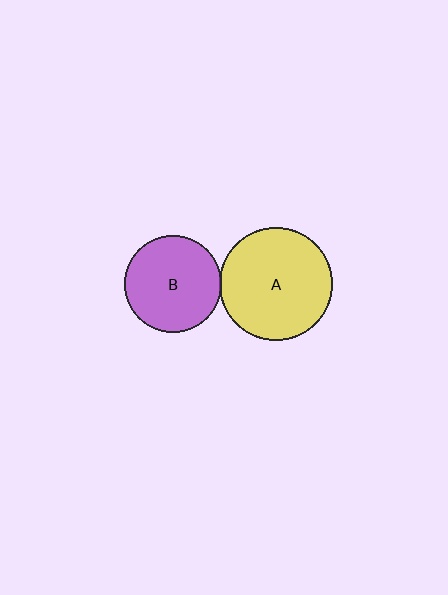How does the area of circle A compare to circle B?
Approximately 1.4 times.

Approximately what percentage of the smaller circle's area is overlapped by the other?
Approximately 5%.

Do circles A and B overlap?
Yes.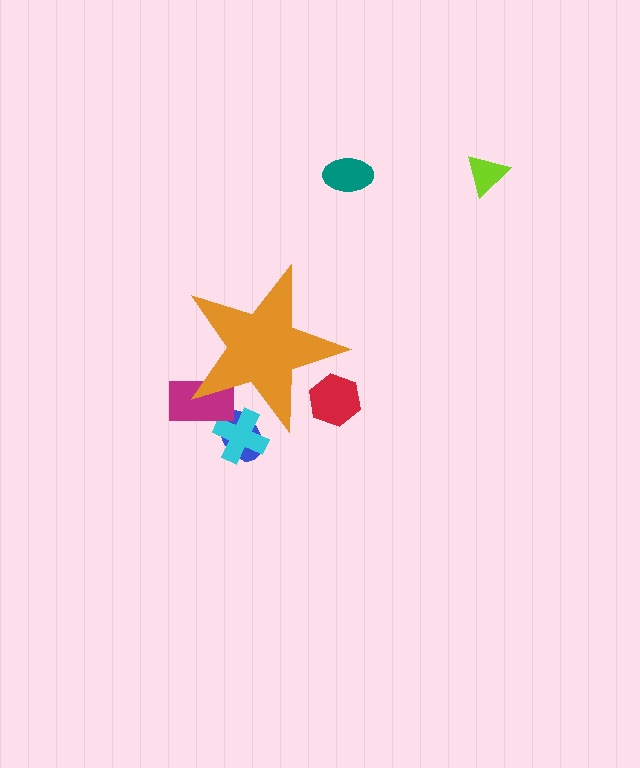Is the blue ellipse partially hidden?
Yes, the blue ellipse is partially hidden behind the orange star.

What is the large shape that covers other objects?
An orange star.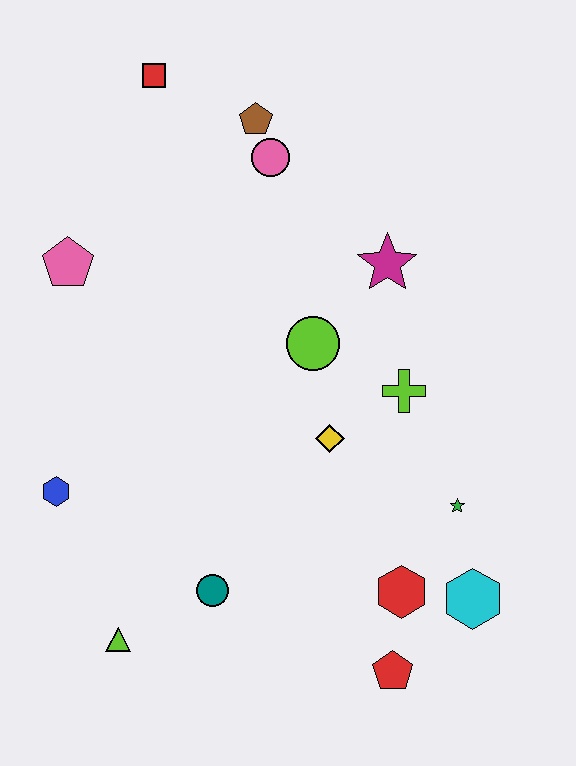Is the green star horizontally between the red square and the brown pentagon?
No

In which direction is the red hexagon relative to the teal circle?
The red hexagon is to the right of the teal circle.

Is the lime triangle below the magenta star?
Yes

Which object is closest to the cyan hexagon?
The red hexagon is closest to the cyan hexagon.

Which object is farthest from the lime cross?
The red square is farthest from the lime cross.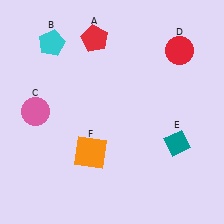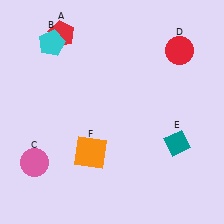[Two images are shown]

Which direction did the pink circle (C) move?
The pink circle (C) moved down.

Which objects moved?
The objects that moved are: the red pentagon (A), the pink circle (C).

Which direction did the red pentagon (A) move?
The red pentagon (A) moved left.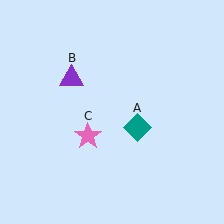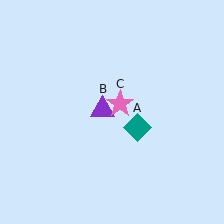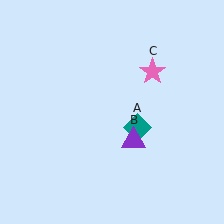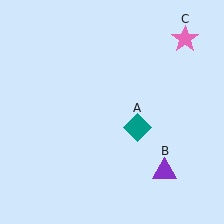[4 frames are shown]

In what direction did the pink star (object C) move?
The pink star (object C) moved up and to the right.